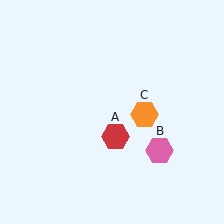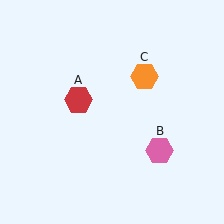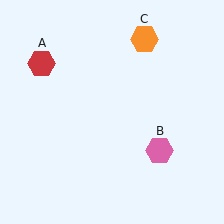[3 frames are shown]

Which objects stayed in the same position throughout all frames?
Pink hexagon (object B) remained stationary.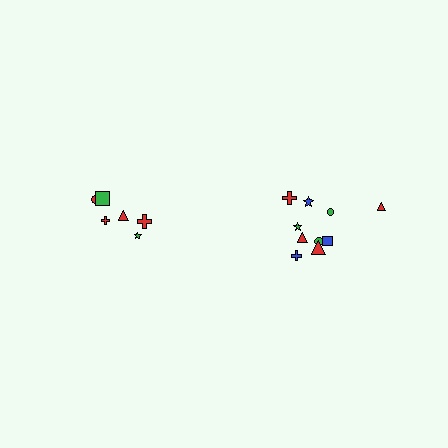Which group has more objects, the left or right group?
The right group.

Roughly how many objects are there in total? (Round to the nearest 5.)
Roughly 15 objects in total.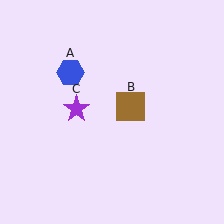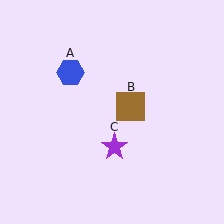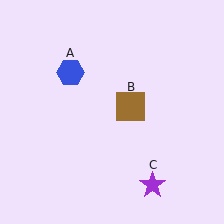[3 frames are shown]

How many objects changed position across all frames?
1 object changed position: purple star (object C).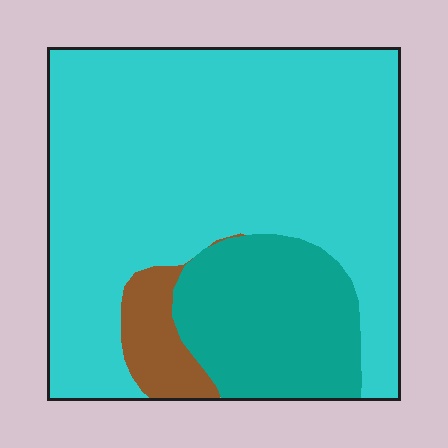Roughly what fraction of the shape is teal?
Teal covers 21% of the shape.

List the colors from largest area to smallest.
From largest to smallest: cyan, teal, brown.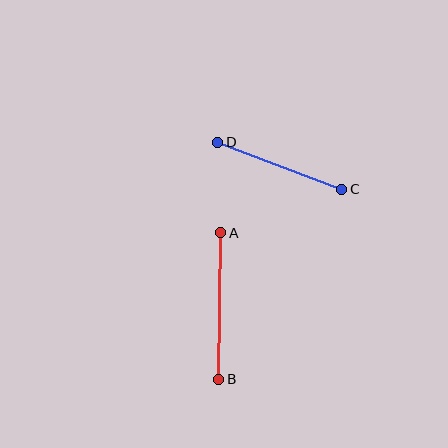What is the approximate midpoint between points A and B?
The midpoint is at approximately (220, 306) pixels.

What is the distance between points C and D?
The distance is approximately 132 pixels.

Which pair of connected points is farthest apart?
Points A and B are farthest apart.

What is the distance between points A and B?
The distance is approximately 147 pixels.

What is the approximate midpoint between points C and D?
The midpoint is at approximately (280, 166) pixels.